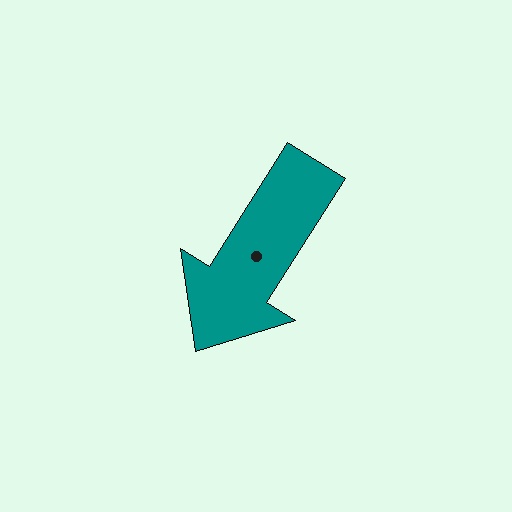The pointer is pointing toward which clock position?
Roughly 7 o'clock.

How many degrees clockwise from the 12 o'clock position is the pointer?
Approximately 212 degrees.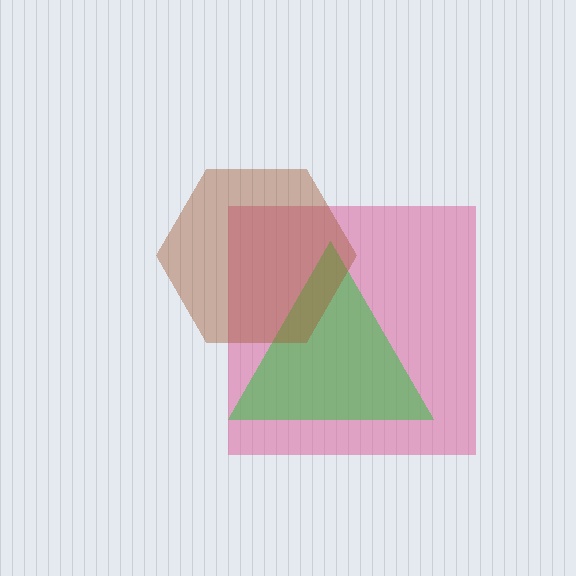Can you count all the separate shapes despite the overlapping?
Yes, there are 3 separate shapes.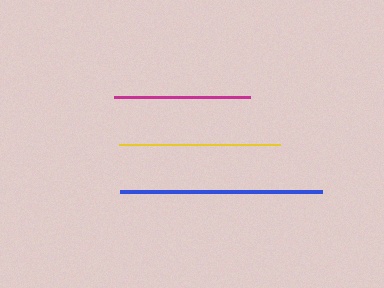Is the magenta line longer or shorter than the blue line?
The blue line is longer than the magenta line.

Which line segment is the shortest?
The magenta line is the shortest at approximately 136 pixels.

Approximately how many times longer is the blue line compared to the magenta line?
The blue line is approximately 1.5 times the length of the magenta line.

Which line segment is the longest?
The blue line is the longest at approximately 202 pixels.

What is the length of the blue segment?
The blue segment is approximately 202 pixels long.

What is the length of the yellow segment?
The yellow segment is approximately 161 pixels long.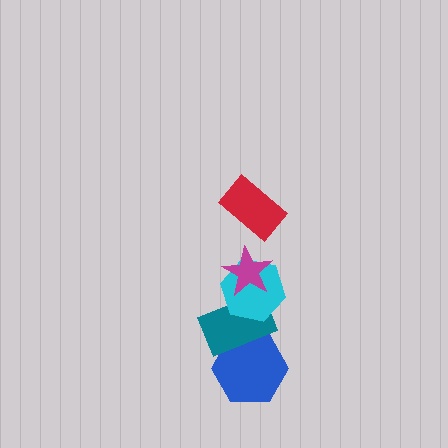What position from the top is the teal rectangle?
The teal rectangle is 4th from the top.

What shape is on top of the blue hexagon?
The teal rectangle is on top of the blue hexagon.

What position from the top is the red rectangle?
The red rectangle is 1st from the top.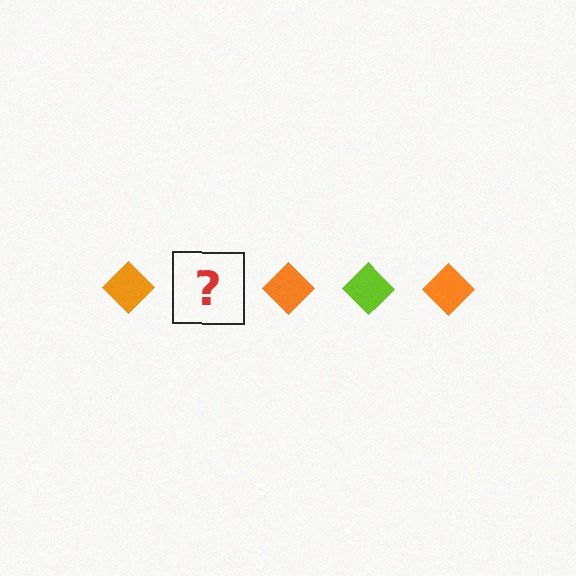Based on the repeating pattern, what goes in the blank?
The blank should be a lime diamond.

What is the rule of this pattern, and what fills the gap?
The rule is that the pattern cycles through orange, lime diamonds. The gap should be filled with a lime diamond.